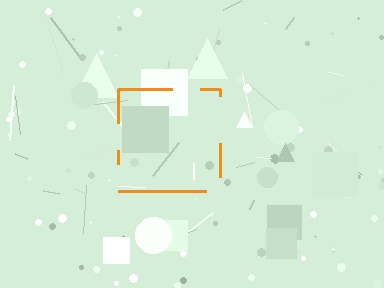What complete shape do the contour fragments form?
The contour fragments form a square.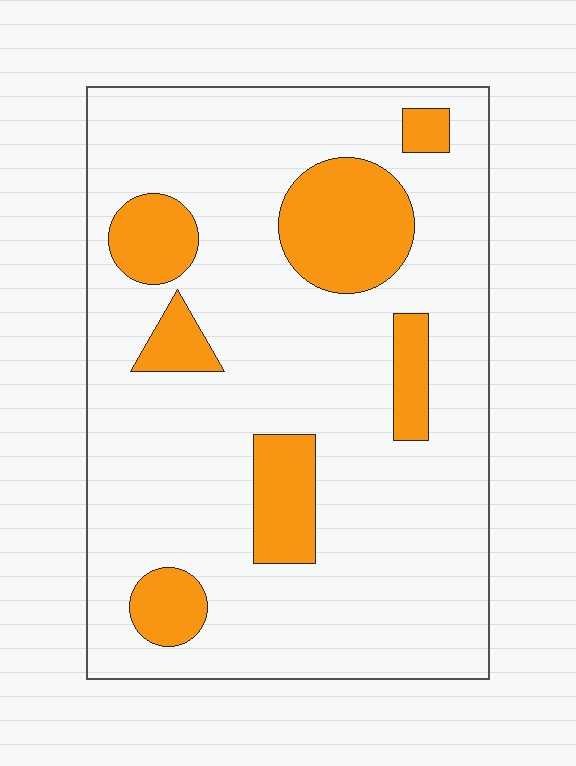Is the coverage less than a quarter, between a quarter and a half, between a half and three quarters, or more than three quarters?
Less than a quarter.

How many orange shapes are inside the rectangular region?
7.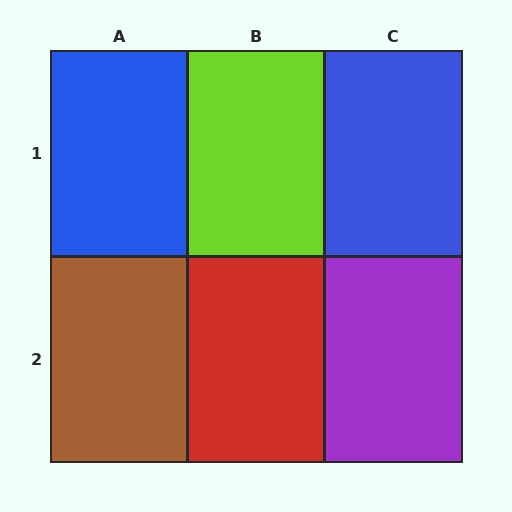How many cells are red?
1 cell is red.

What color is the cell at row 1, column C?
Blue.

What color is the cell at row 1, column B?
Lime.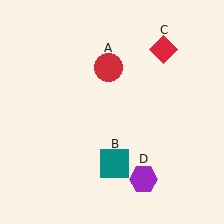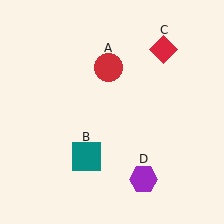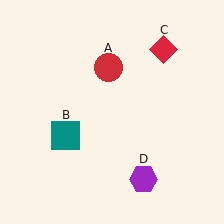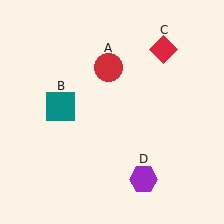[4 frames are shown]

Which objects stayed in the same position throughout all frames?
Red circle (object A) and red diamond (object C) and purple hexagon (object D) remained stationary.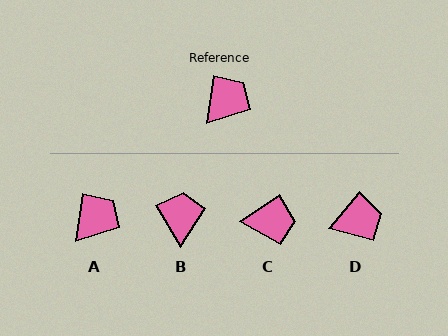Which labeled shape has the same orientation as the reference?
A.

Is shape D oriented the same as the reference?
No, it is off by about 32 degrees.